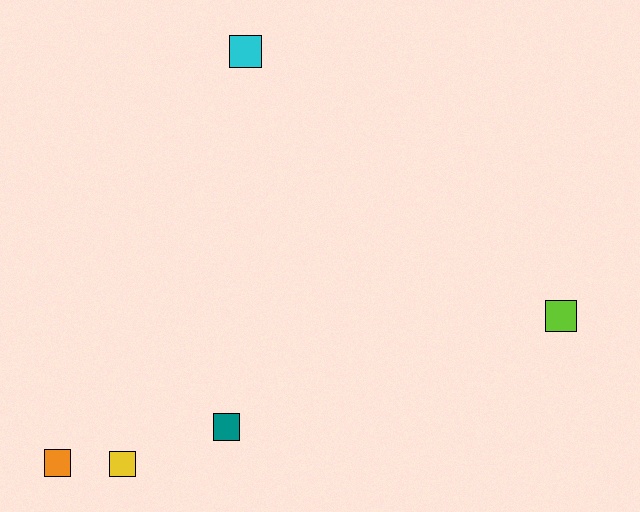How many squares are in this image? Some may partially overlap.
There are 5 squares.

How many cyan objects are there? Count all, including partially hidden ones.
There is 1 cyan object.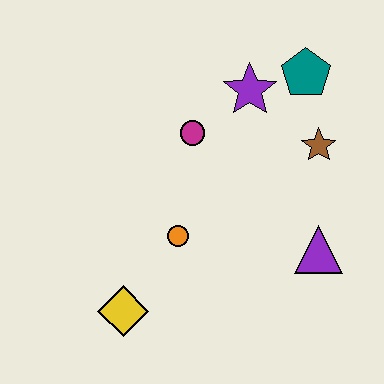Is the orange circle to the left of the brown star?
Yes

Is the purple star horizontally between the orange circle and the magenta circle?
No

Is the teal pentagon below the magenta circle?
No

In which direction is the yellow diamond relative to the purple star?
The yellow diamond is below the purple star.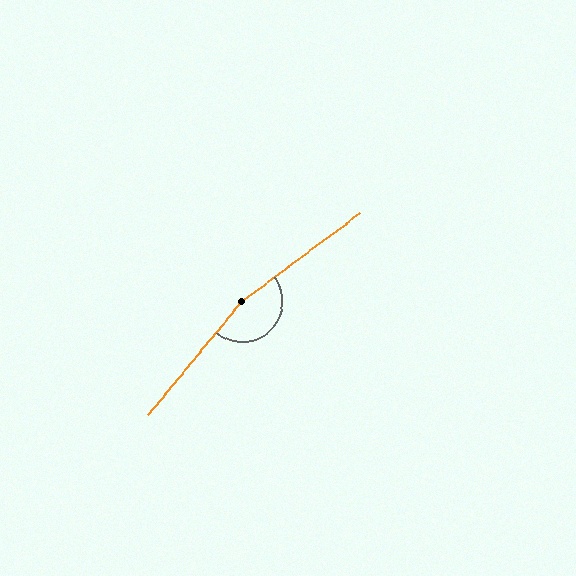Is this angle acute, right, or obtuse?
It is obtuse.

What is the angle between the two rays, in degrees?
Approximately 167 degrees.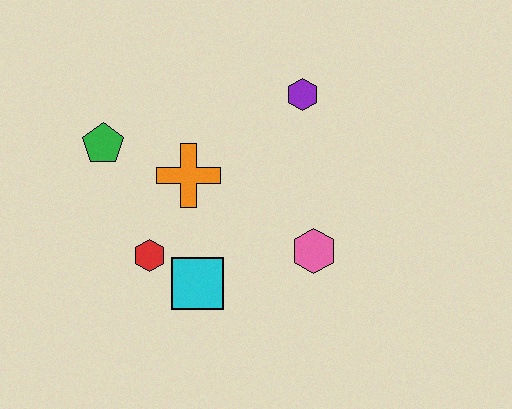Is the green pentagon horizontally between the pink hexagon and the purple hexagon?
No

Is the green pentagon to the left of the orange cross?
Yes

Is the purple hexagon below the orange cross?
No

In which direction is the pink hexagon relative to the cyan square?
The pink hexagon is to the right of the cyan square.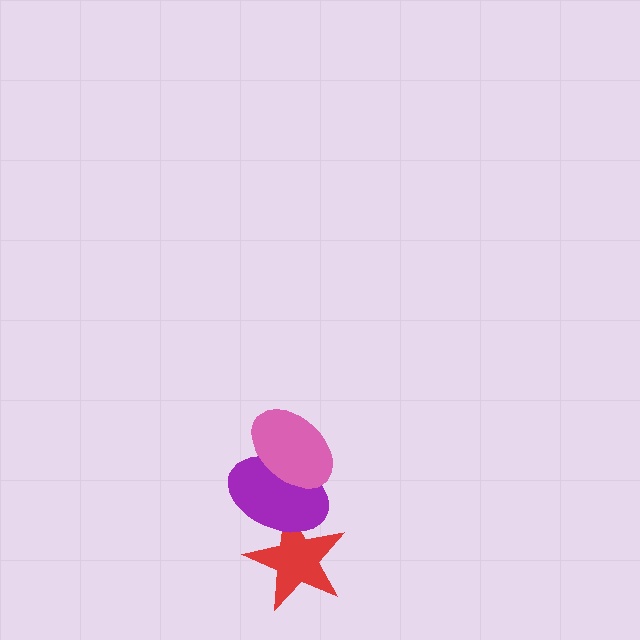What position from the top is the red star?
The red star is 3rd from the top.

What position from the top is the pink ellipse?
The pink ellipse is 1st from the top.